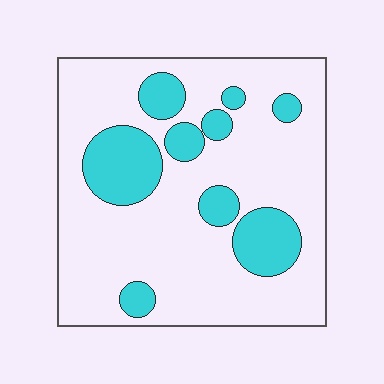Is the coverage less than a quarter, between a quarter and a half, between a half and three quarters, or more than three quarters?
Less than a quarter.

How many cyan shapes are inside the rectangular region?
9.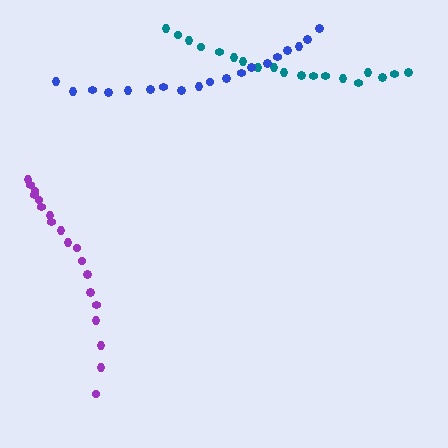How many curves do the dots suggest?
There are 3 distinct paths.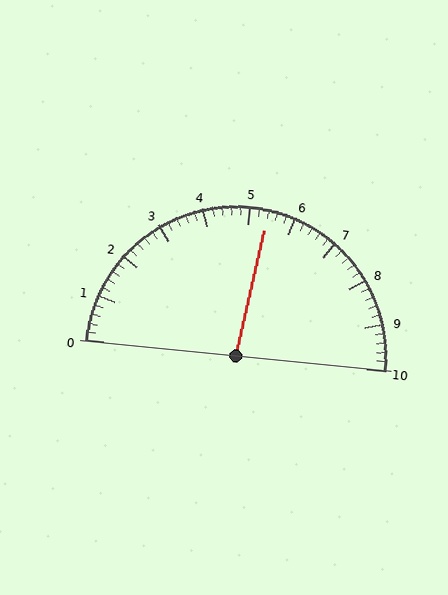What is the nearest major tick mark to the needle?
The nearest major tick mark is 5.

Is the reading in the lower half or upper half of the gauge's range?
The reading is in the upper half of the range (0 to 10).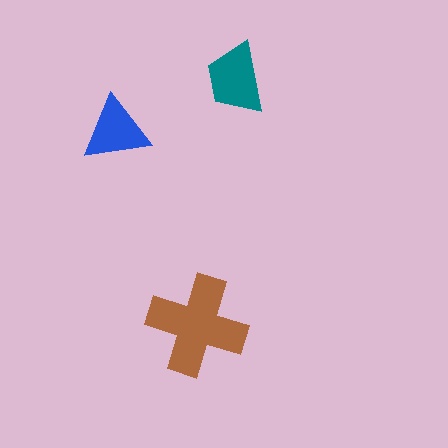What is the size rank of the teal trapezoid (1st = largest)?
2nd.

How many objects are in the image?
There are 3 objects in the image.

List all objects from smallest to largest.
The blue triangle, the teal trapezoid, the brown cross.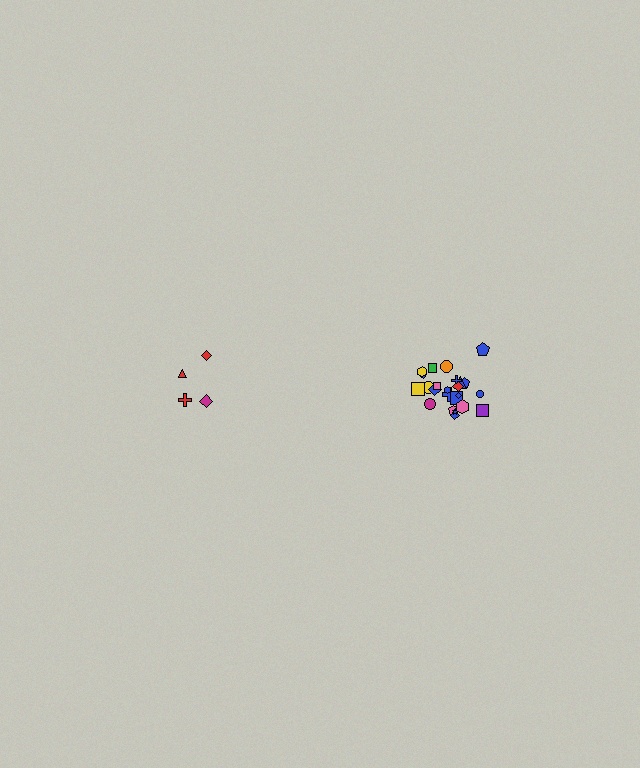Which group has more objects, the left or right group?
The right group.